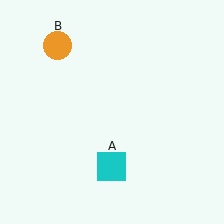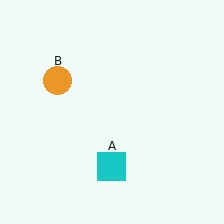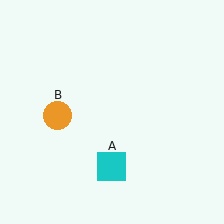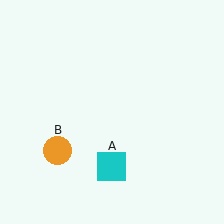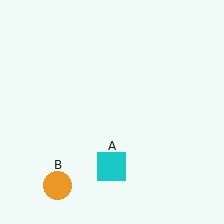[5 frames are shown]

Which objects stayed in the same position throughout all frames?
Cyan square (object A) remained stationary.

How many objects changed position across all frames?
1 object changed position: orange circle (object B).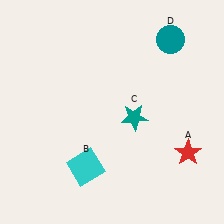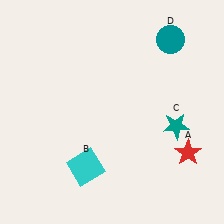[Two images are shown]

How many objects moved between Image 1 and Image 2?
1 object moved between the two images.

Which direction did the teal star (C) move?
The teal star (C) moved right.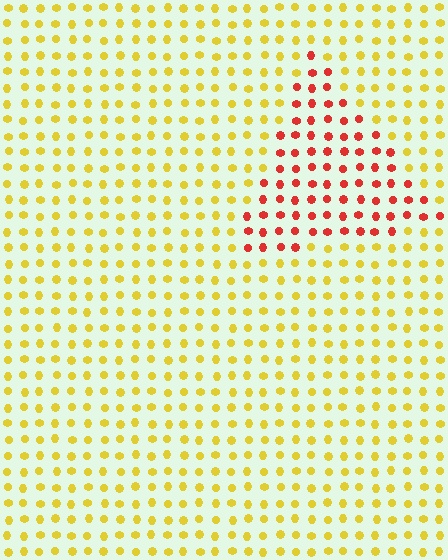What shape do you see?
I see a triangle.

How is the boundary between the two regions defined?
The boundary is defined purely by a slight shift in hue (about 54 degrees). Spacing, size, and orientation are identical on both sides.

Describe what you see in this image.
The image is filled with small yellow elements in a uniform arrangement. A triangle-shaped region is visible where the elements are tinted to a slightly different hue, forming a subtle color boundary.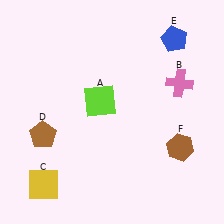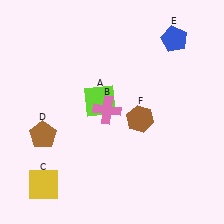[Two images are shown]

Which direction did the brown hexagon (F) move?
The brown hexagon (F) moved left.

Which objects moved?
The objects that moved are: the pink cross (B), the brown hexagon (F).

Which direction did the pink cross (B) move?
The pink cross (B) moved left.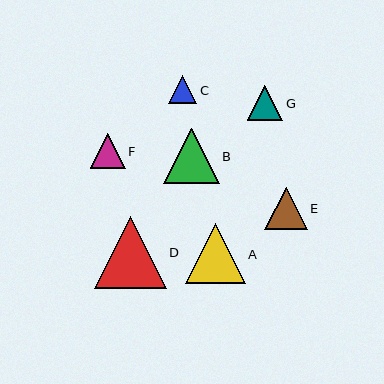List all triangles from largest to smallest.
From largest to smallest: D, A, B, E, G, F, C.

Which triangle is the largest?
Triangle D is the largest with a size of approximately 72 pixels.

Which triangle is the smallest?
Triangle C is the smallest with a size of approximately 28 pixels.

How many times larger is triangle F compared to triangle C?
Triangle F is approximately 1.2 times the size of triangle C.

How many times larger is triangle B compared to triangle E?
Triangle B is approximately 1.3 times the size of triangle E.